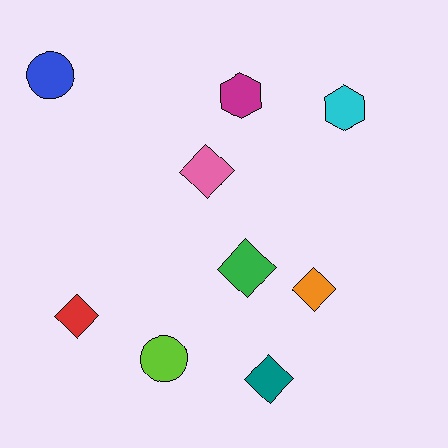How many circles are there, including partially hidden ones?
There are 2 circles.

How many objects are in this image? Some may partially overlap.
There are 9 objects.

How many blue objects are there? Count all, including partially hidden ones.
There is 1 blue object.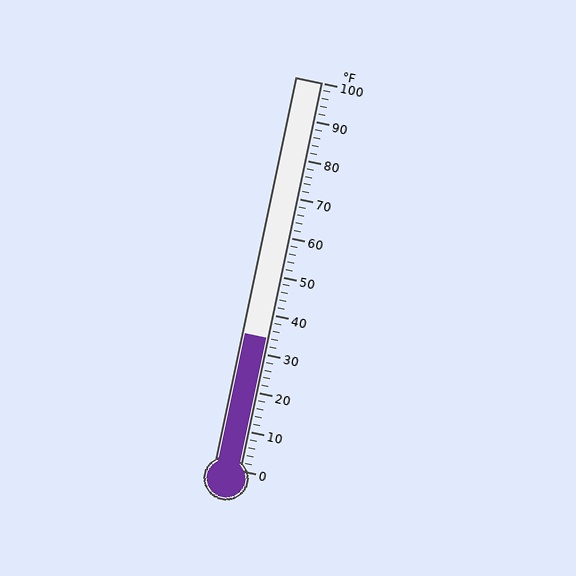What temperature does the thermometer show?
The thermometer shows approximately 34°F.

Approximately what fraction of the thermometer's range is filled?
The thermometer is filled to approximately 35% of its range.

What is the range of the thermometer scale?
The thermometer scale ranges from 0°F to 100°F.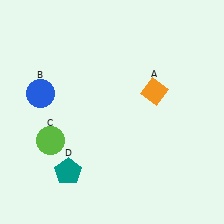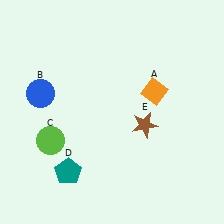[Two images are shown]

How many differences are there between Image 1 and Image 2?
There is 1 difference between the two images.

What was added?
A brown star (E) was added in Image 2.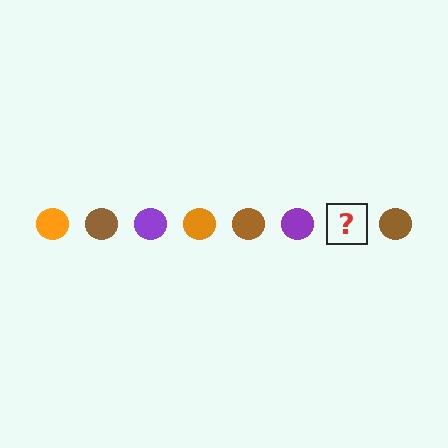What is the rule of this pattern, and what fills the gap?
The rule is that the pattern cycles through orange, brown, purple circles. The gap should be filled with an orange circle.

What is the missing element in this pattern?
The missing element is an orange circle.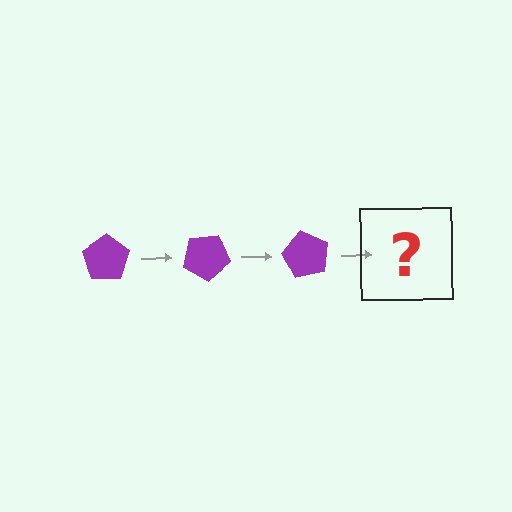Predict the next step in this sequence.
The next step is a purple pentagon rotated 90 degrees.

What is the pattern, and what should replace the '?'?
The pattern is that the pentagon rotates 30 degrees each step. The '?' should be a purple pentagon rotated 90 degrees.